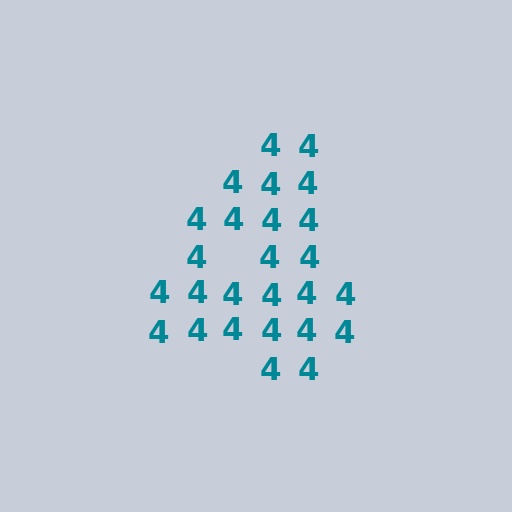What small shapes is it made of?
It is made of small digit 4's.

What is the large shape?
The large shape is the digit 4.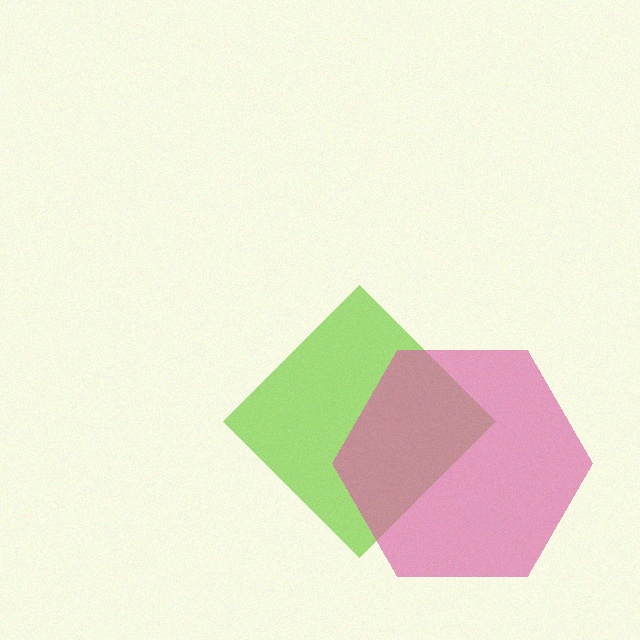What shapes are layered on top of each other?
The layered shapes are: a lime diamond, a pink hexagon.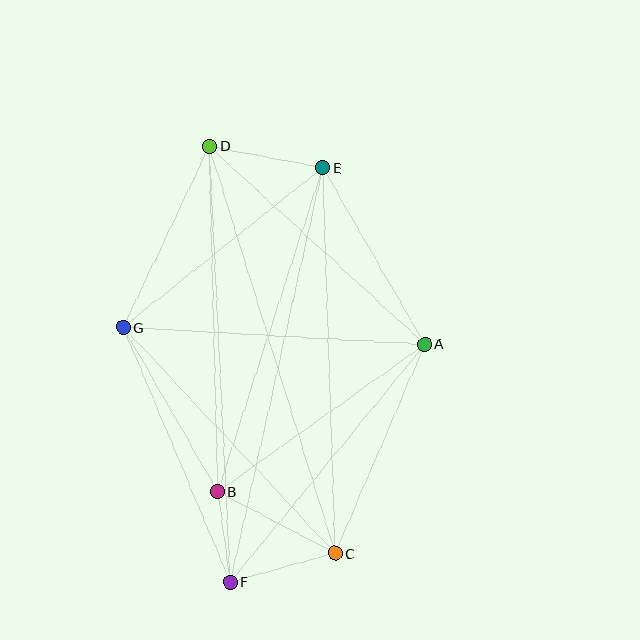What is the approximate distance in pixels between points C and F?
The distance between C and F is approximately 108 pixels.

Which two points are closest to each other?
Points B and F are closest to each other.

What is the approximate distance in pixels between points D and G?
The distance between D and G is approximately 201 pixels.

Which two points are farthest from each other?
Points D and F are farthest from each other.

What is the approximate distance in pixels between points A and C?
The distance between A and C is approximately 228 pixels.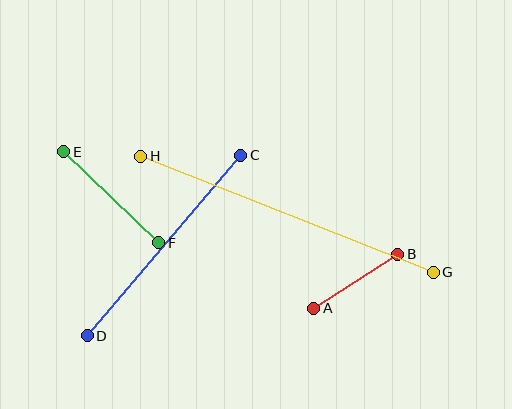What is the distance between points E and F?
The distance is approximately 132 pixels.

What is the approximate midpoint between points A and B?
The midpoint is at approximately (356, 281) pixels.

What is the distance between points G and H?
The distance is approximately 315 pixels.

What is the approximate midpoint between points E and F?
The midpoint is at approximately (111, 197) pixels.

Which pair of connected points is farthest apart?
Points G and H are farthest apart.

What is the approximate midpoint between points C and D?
The midpoint is at approximately (164, 245) pixels.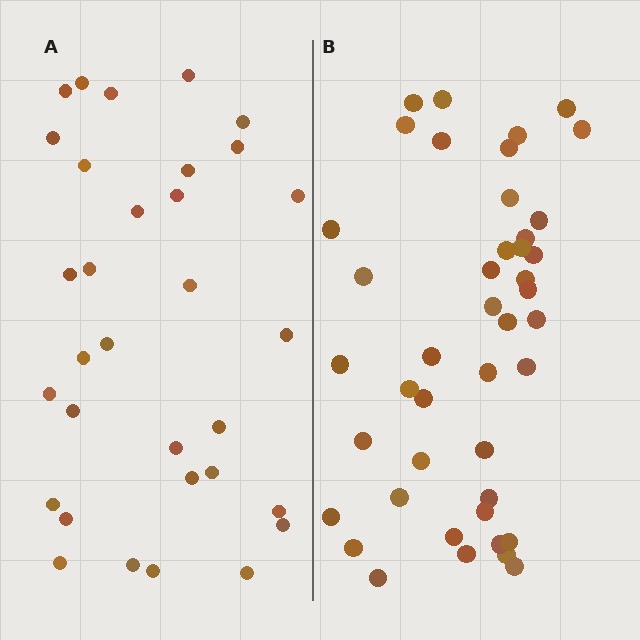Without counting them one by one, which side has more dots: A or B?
Region B (the right region) has more dots.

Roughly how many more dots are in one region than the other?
Region B has roughly 12 or so more dots than region A.